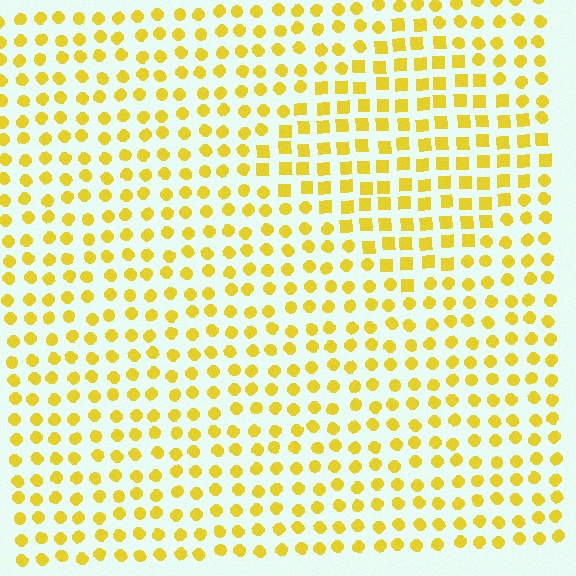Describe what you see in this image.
The image is filled with small yellow elements arranged in a uniform grid. A diamond-shaped region contains squares, while the surrounding area contains circles. The boundary is defined purely by the change in element shape.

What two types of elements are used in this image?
The image uses squares inside the diamond region and circles outside it.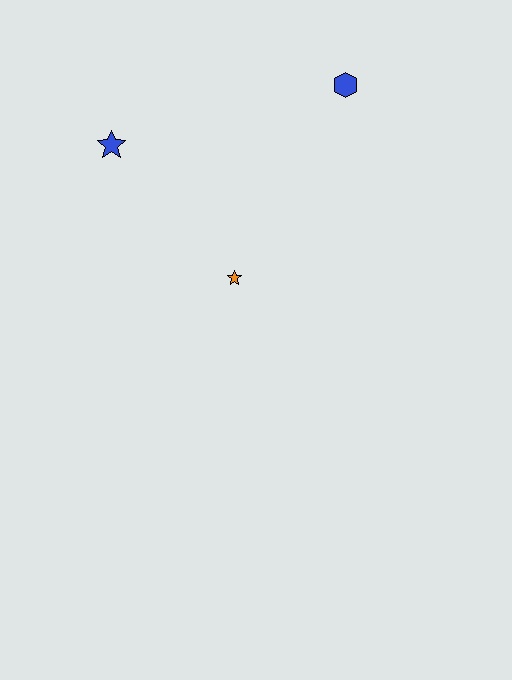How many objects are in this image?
There are 3 objects.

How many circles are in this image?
There are no circles.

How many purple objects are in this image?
There are no purple objects.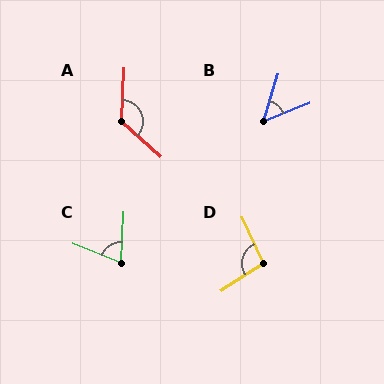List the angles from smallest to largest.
B (51°), C (71°), D (98°), A (129°).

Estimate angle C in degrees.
Approximately 71 degrees.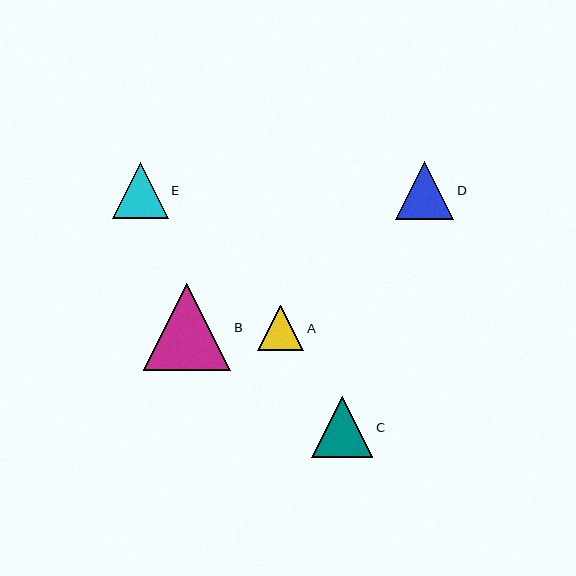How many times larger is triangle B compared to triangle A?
Triangle B is approximately 1.9 times the size of triangle A.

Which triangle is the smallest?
Triangle A is the smallest with a size of approximately 46 pixels.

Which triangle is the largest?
Triangle B is the largest with a size of approximately 87 pixels.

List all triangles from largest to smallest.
From largest to smallest: B, C, D, E, A.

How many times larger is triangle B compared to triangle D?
Triangle B is approximately 1.5 times the size of triangle D.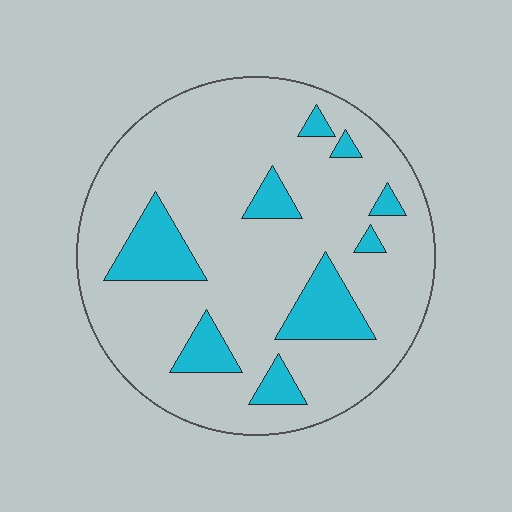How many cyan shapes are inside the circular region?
9.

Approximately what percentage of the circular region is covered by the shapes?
Approximately 15%.